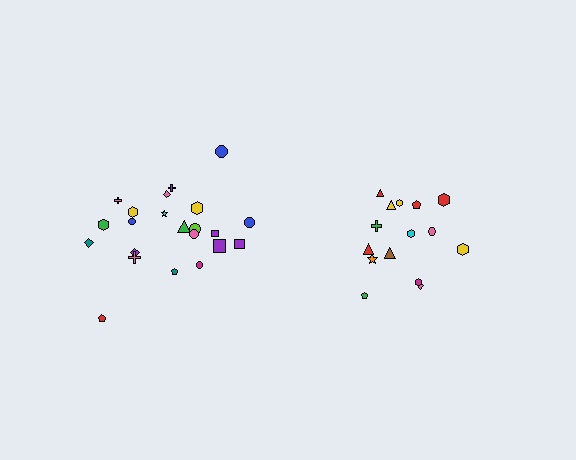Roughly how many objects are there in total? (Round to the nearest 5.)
Roughly 35 objects in total.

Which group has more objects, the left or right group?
The left group.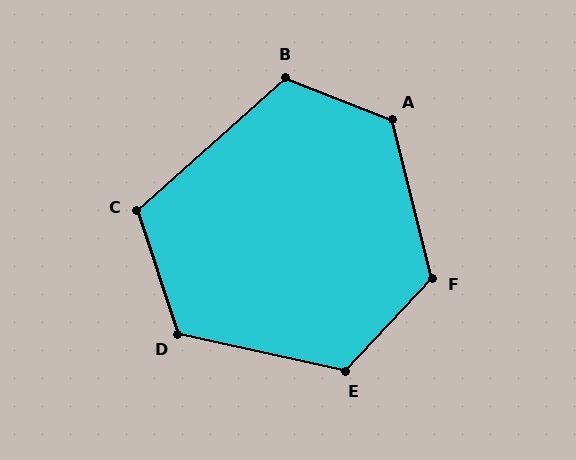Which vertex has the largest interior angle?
A, at approximately 125 degrees.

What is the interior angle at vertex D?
Approximately 120 degrees (obtuse).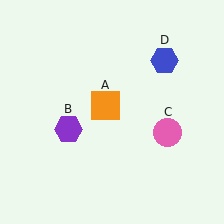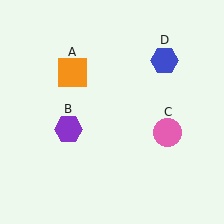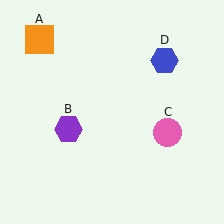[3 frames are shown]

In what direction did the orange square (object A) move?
The orange square (object A) moved up and to the left.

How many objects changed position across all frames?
1 object changed position: orange square (object A).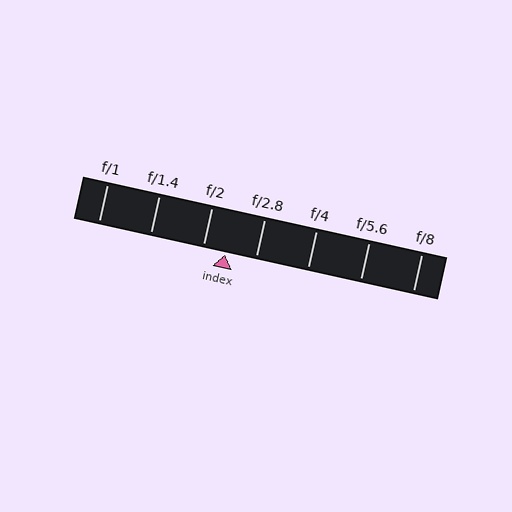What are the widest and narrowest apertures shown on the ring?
The widest aperture shown is f/1 and the narrowest is f/8.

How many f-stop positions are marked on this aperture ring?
There are 7 f-stop positions marked.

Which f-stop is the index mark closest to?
The index mark is closest to f/2.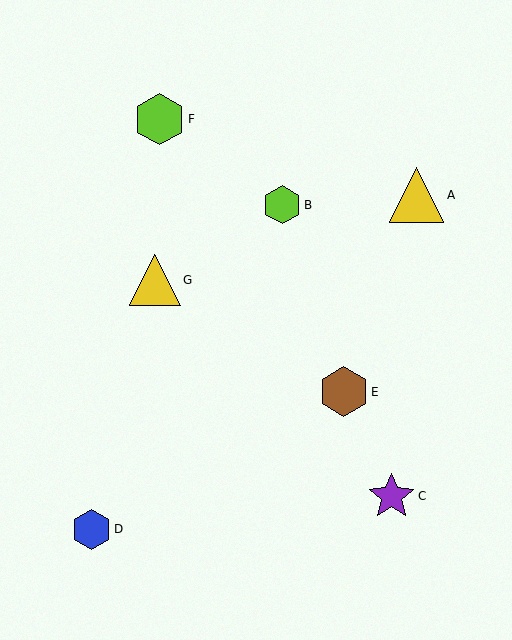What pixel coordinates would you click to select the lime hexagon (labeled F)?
Click at (159, 119) to select the lime hexagon F.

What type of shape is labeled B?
Shape B is a lime hexagon.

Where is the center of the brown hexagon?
The center of the brown hexagon is at (344, 392).